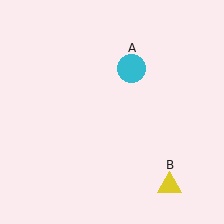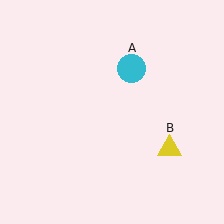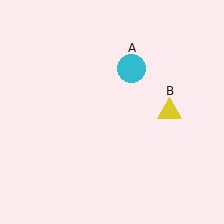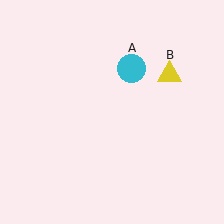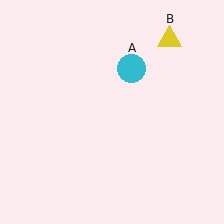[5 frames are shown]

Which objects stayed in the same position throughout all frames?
Cyan circle (object A) remained stationary.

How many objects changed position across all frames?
1 object changed position: yellow triangle (object B).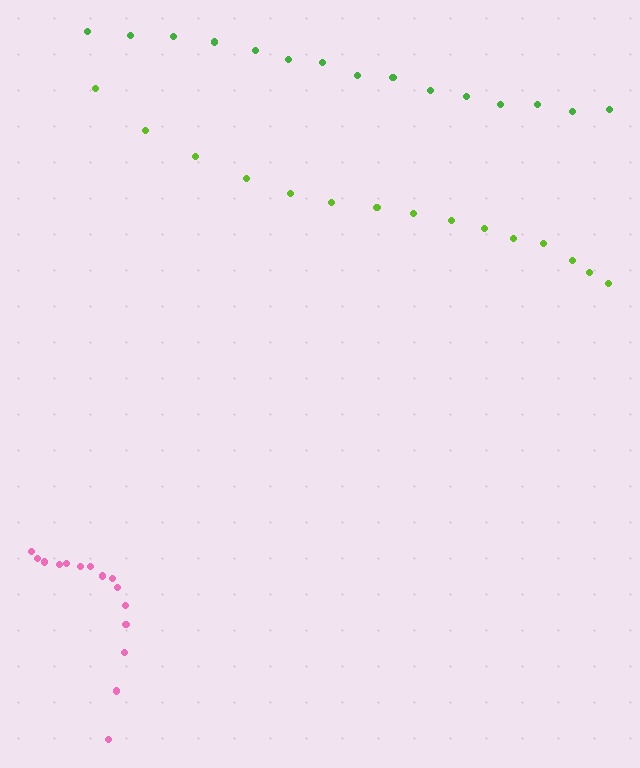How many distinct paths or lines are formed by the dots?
There are 3 distinct paths.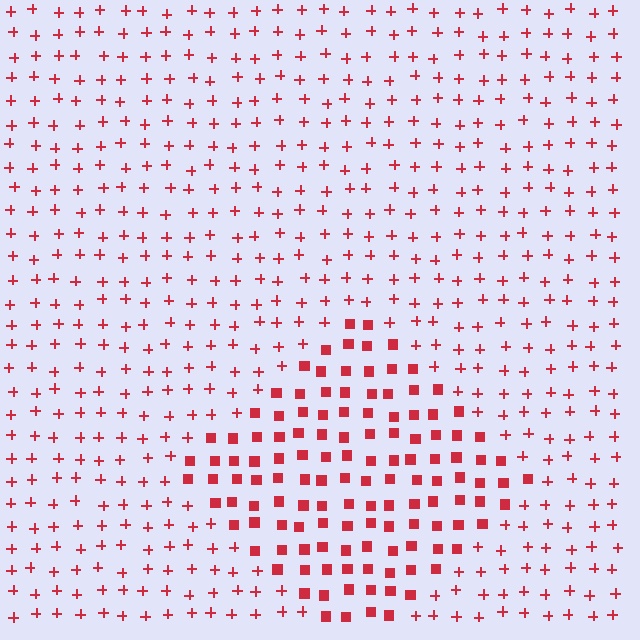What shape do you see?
I see a diamond.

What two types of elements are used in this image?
The image uses squares inside the diamond region and plus signs outside it.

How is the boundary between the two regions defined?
The boundary is defined by a change in element shape: squares inside vs. plus signs outside. All elements share the same color and spacing.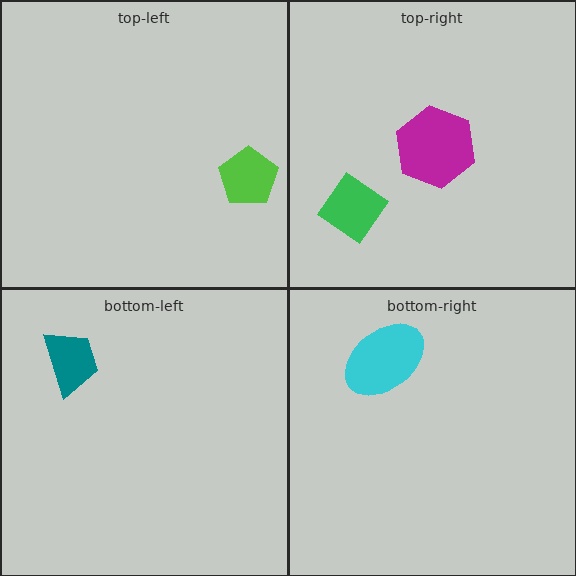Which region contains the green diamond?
The top-right region.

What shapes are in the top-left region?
The lime pentagon.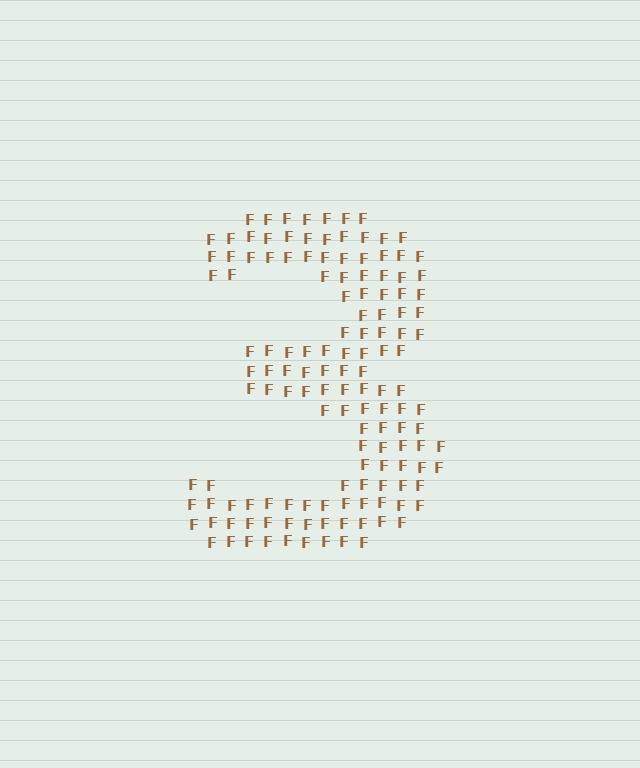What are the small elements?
The small elements are letter F's.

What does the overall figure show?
The overall figure shows the digit 3.